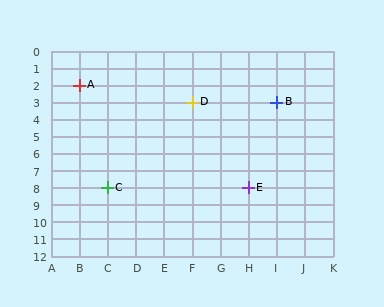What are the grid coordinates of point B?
Point B is at grid coordinates (I, 3).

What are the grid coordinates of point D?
Point D is at grid coordinates (F, 3).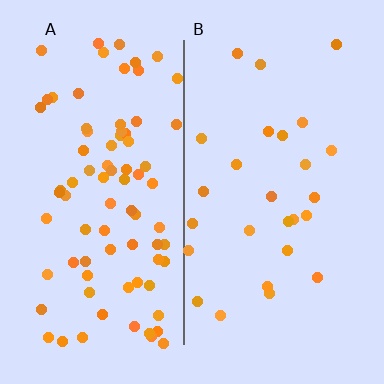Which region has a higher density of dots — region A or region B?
A (the left).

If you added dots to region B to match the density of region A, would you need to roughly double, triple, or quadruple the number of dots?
Approximately triple.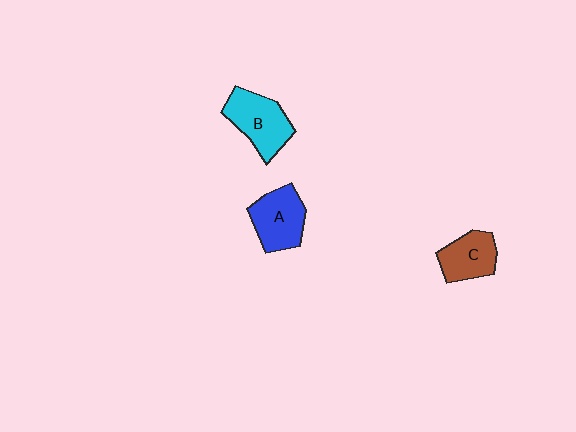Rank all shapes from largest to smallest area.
From largest to smallest: B (cyan), A (blue), C (brown).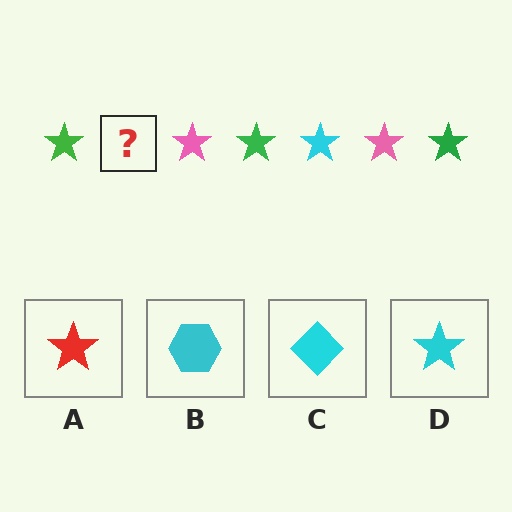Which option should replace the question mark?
Option D.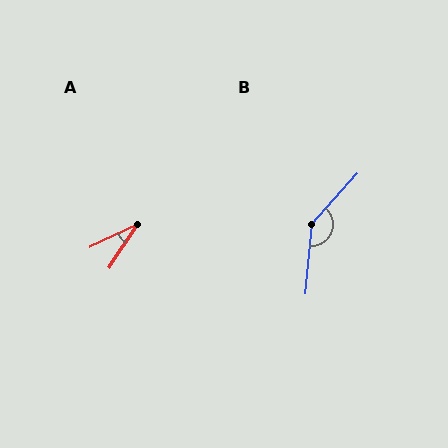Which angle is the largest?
B, at approximately 143 degrees.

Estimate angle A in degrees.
Approximately 32 degrees.